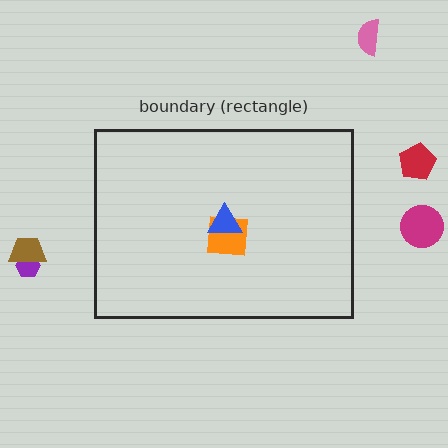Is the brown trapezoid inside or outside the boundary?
Outside.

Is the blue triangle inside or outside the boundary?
Inside.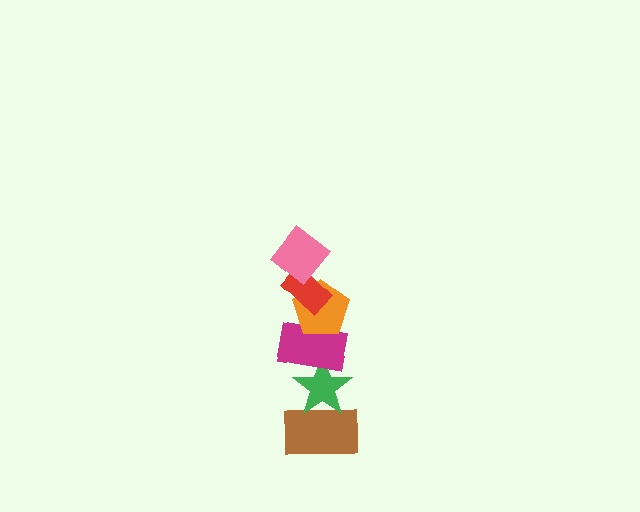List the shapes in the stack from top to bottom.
From top to bottom: the pink diamond, the red rectangle, the orange pentagon, the magenta rectangle, the green star, the brown rectangle.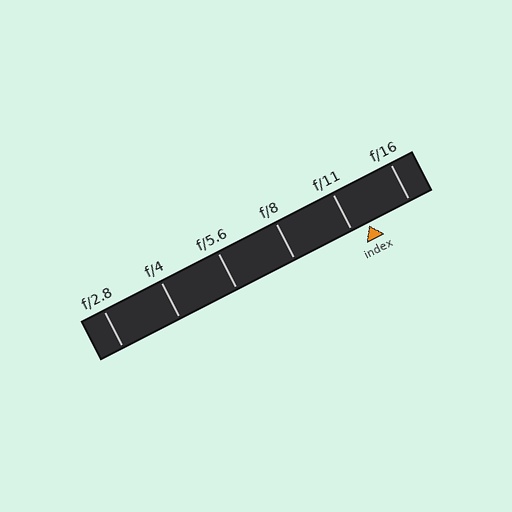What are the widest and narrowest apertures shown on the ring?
The widest aperture shown is f/2.8 and the narrowest is f/16.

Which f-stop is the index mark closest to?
The index mark is closest to f/11.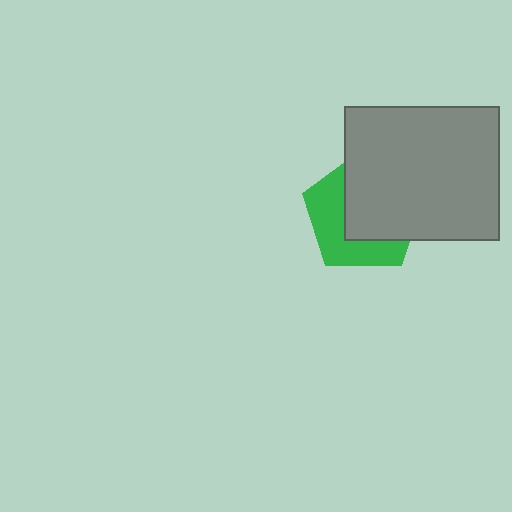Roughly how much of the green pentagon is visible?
A small part of it is visible (roughly 43%).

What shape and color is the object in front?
The object in front is a gray rectangle.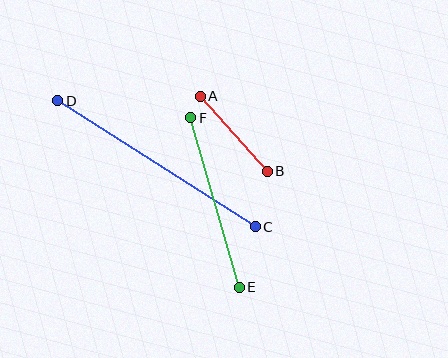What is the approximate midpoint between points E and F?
The midpoint is at approximately (215, 203) pixels.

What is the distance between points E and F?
The distance is approximately 176 pixels.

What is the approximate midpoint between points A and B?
The midpoint is at approximately (234, 134) pixels.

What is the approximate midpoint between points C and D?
The midpoint is at approximately (156, 164) pixels.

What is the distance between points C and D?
The distance is approximately 235 pixels.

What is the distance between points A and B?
The distance is approximately 101 pixels.